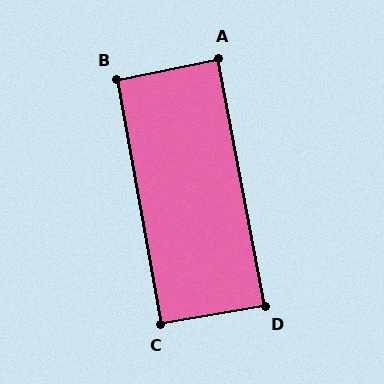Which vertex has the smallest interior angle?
D, at approximately 89 degrees.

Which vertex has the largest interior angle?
B, at approximately 91 degrees.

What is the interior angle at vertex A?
Approximately 89 degrees (approximately right).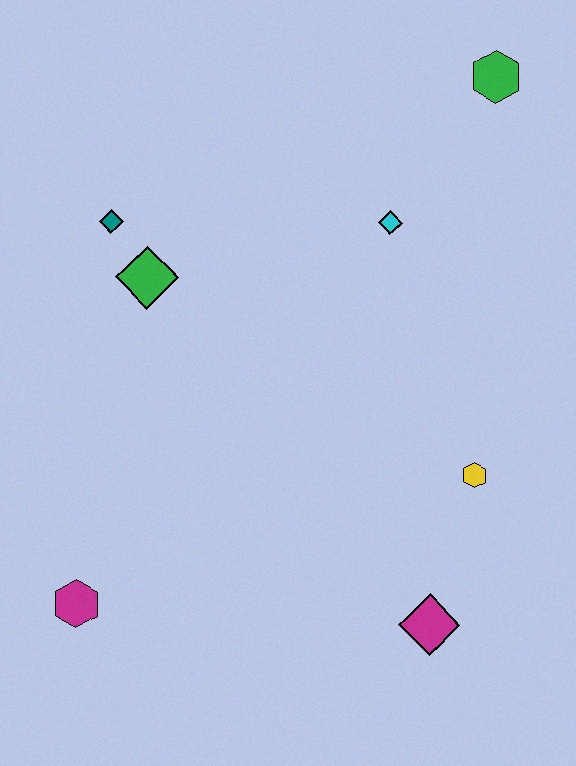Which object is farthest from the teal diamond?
The magenta diamond is farthest from the teal diamond.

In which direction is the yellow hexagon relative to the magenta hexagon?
The yellow hexagon is to the right of the magenta hexagon.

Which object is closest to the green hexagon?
The cyan diamond is closest to the green hexagon.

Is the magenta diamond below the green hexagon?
Yes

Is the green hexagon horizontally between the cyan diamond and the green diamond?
No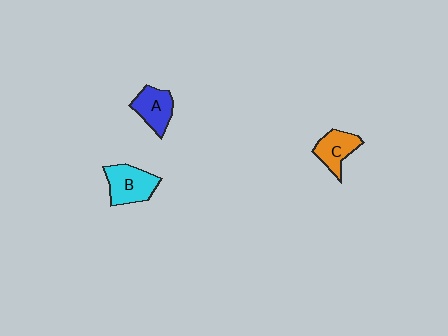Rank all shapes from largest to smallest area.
From largest to smallest: B (cyan), A (blue), C (orange).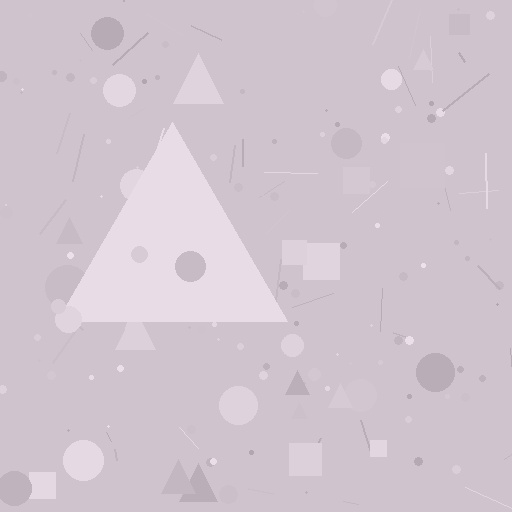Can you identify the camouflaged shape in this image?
The camouflaged shape is a triangle.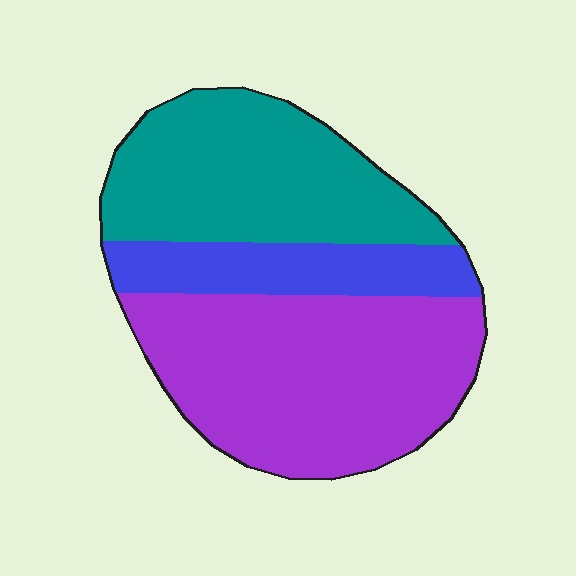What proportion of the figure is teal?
Teal takes up about three eighths (3/8) of the figure.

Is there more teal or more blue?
Teal.